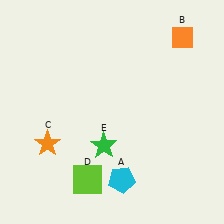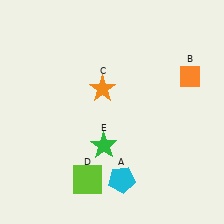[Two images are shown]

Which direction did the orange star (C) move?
The orange star (C) moved right.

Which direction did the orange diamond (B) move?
The orange diamond (B) moved down.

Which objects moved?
The objects that moved are: the orange diamond (B), the orange star (C).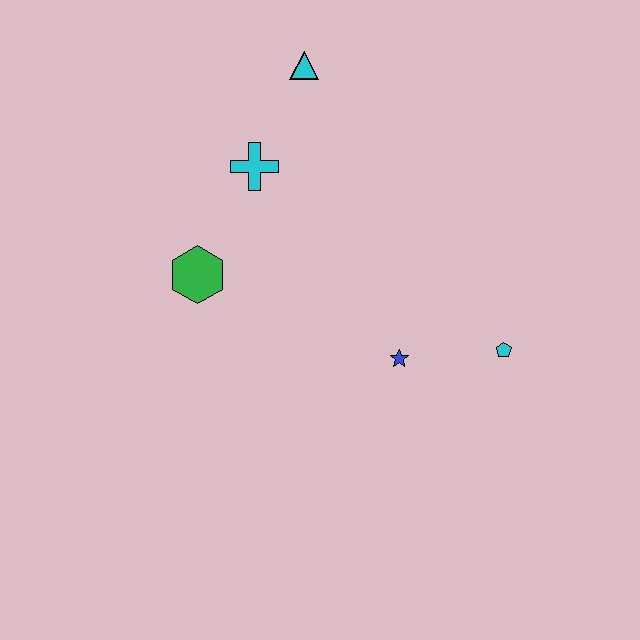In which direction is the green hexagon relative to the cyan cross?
The green hexagon is below the cyan cross.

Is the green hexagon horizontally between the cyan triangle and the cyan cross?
No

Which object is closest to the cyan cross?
The cyan triangle is closest to the cyan cross.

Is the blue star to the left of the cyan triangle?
No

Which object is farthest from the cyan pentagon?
The cyan triangle is farthest from the cyan pentagon.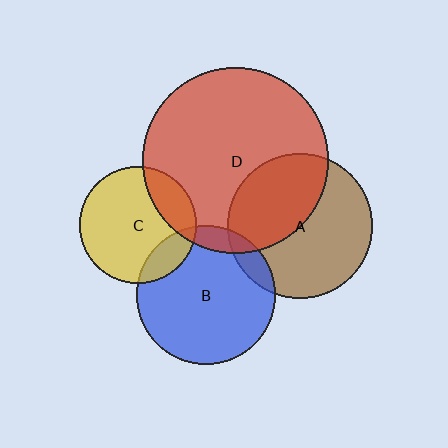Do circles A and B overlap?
Yes.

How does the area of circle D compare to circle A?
Approximately 1.7 times.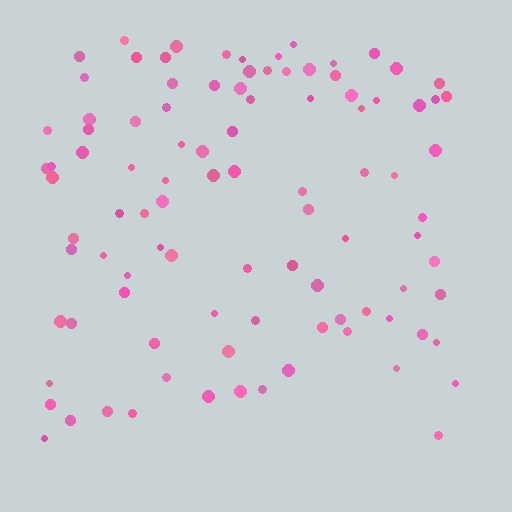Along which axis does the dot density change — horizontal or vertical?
Vertical.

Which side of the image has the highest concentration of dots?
The top.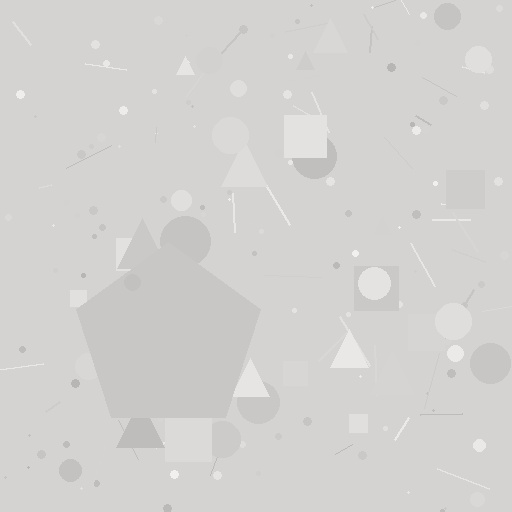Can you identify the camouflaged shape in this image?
The camouflaged shape is a pentagon.